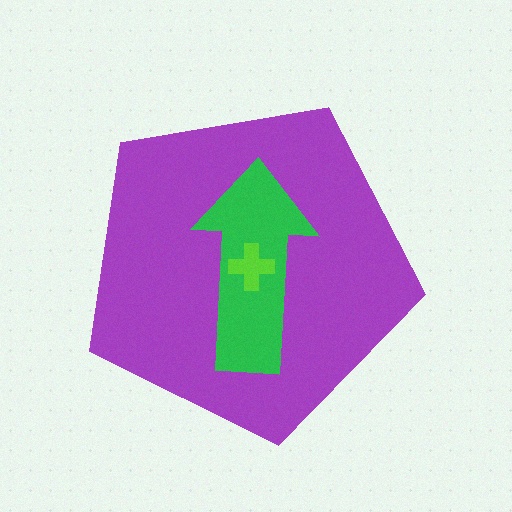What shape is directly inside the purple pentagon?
The green arrow.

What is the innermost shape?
The lime cross.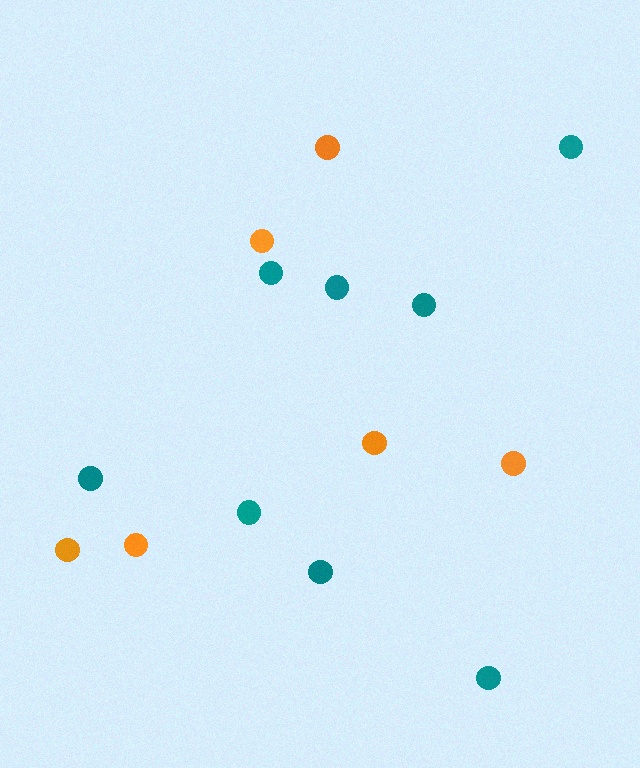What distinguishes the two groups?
There are 2 groups: one group of teal circles (8) and one group of orange circles (6).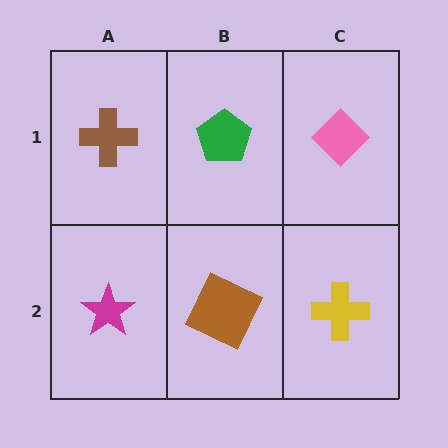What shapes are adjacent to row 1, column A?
A magenta star (row 2, column A), a green pentagon (row 1, column B).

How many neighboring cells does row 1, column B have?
3.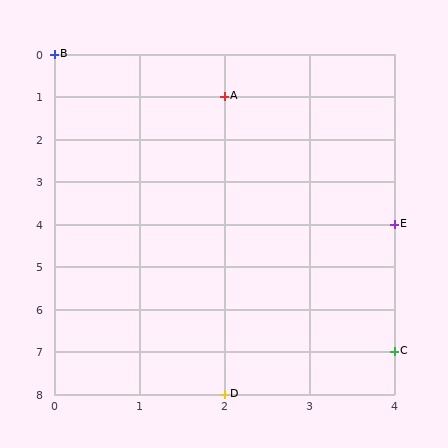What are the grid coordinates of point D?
Point D is at grid coordinates (2, 8).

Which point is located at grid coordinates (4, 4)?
Point E is at (4, 4).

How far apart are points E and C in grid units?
Points E and C are 3 rows apart.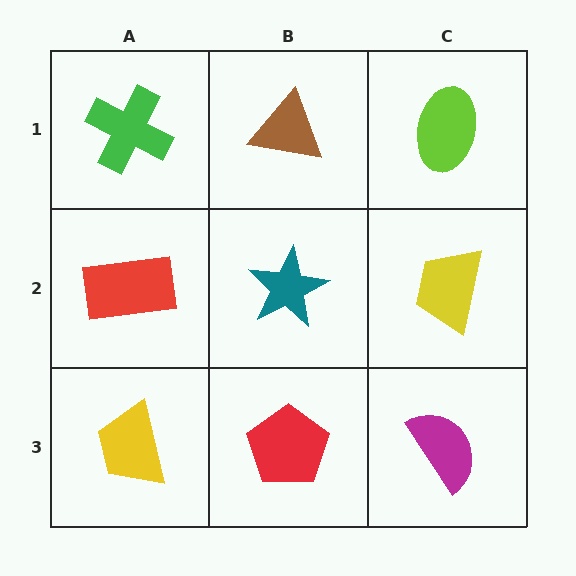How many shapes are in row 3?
3 shapes.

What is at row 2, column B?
A teal star.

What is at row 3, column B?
A red pentagon.